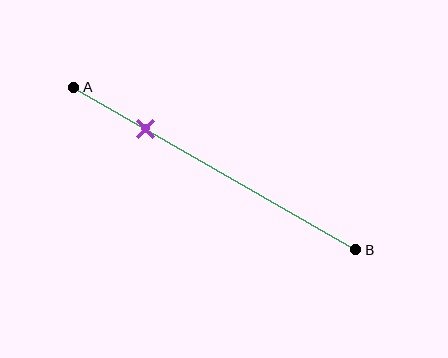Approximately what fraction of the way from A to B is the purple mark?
The purple mark is approximately 25% of the way from A to B.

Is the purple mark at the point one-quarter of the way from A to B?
Yes, the mark is approximately at the one-quarter point.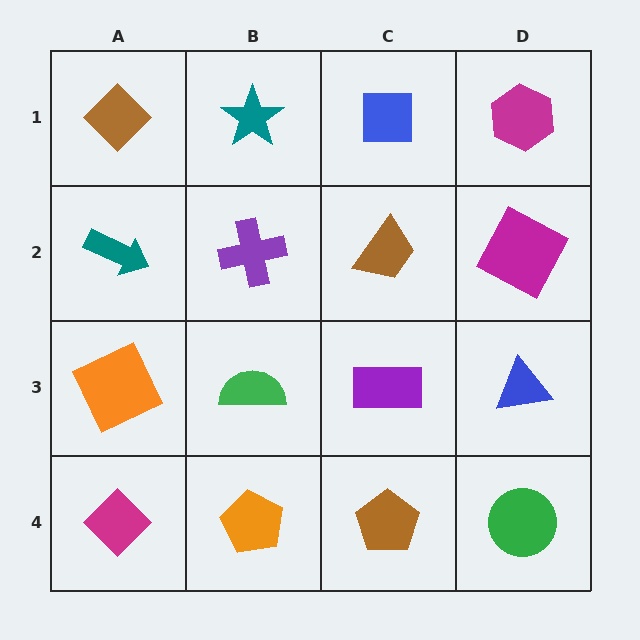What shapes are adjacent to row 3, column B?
A purple cross (row 2, column B), an orange pentagon (row 4, column B), an orange square (row 3, column A), a purple rectangle (row 3, column C).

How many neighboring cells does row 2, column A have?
3.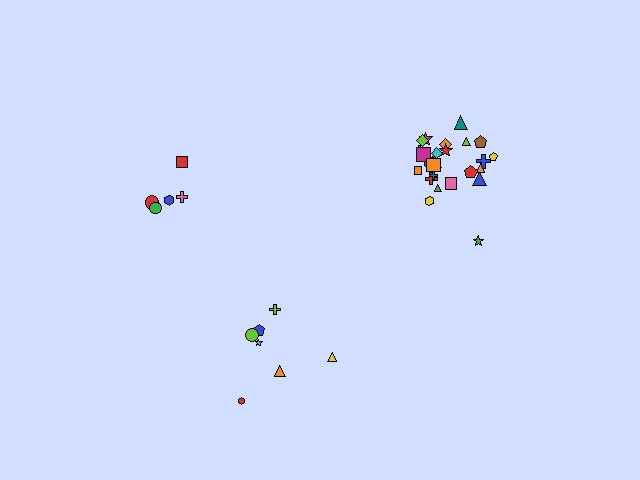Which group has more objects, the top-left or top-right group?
The top-right group.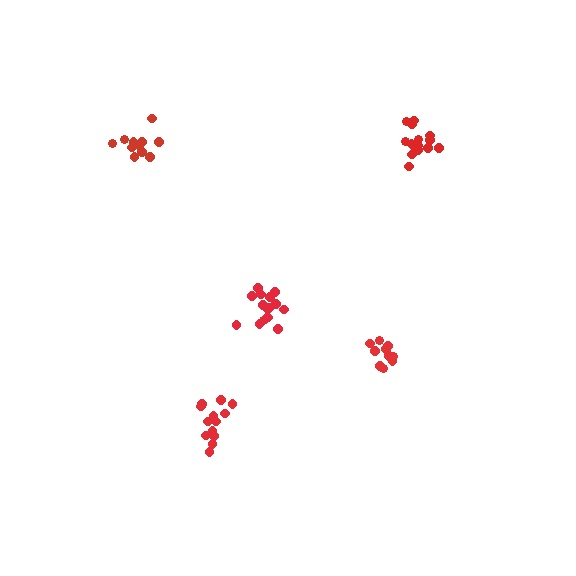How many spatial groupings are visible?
There are 5 spatial groupings.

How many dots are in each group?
Group 1: 16 dots, Group 2: 13 dots, Group 3: 11 dots, Group 4: 16 dots, Group 5: 11 dots (67 total).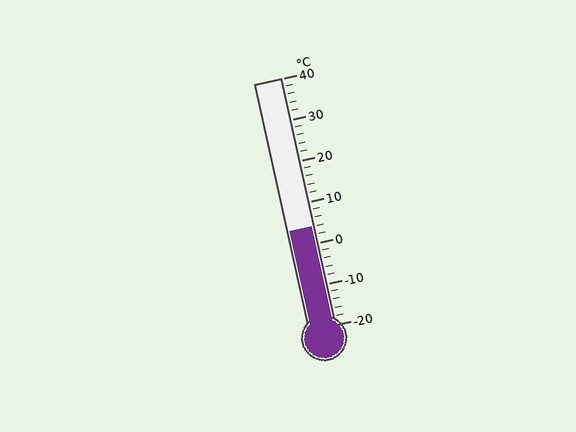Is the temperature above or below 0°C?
The temperature is above 0°C.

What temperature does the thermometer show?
The thermometer shows approximately 4°C.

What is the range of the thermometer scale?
The thermometer scale ranges from -20°C to 40°C.